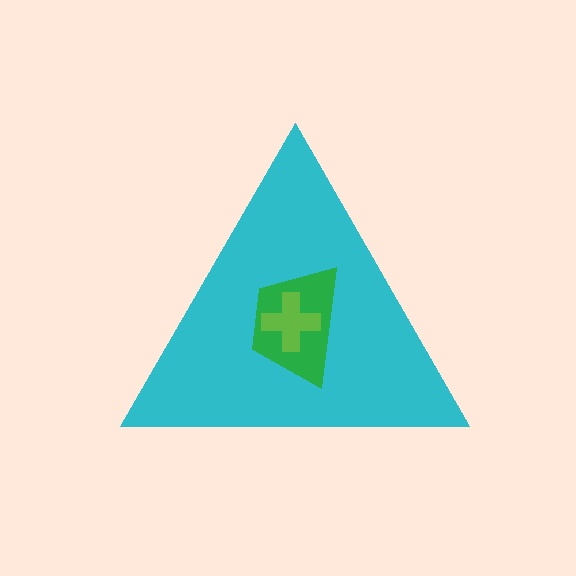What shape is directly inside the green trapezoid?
The lime cross.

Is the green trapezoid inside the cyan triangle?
Yes.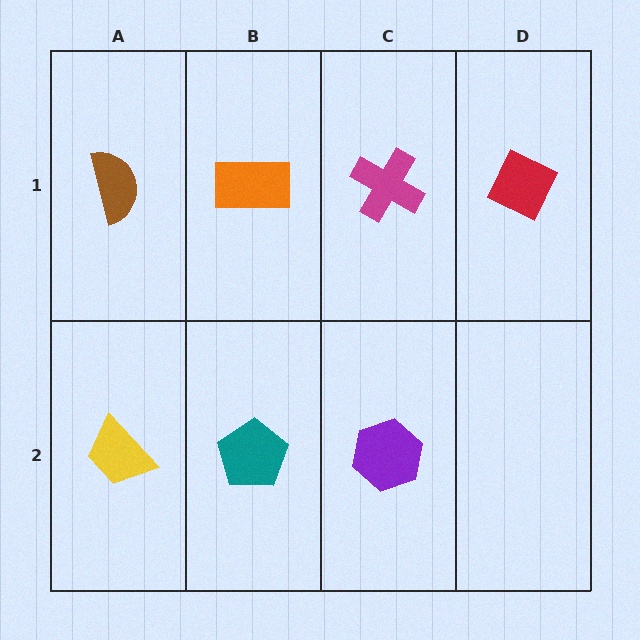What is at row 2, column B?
A teal pentagon.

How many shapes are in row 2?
3 shapes.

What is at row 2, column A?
A yellow trapezoid.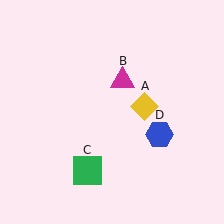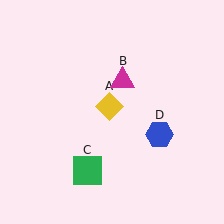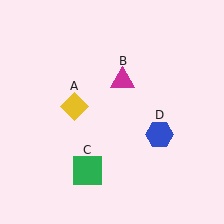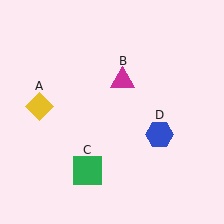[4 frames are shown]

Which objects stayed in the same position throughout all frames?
Magenta triangle (object B) and green square (object C) and blue hexagon (object D) remained stationary.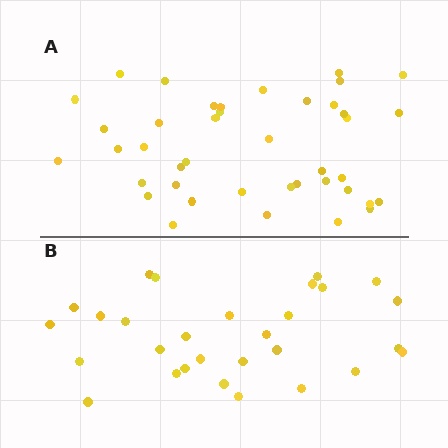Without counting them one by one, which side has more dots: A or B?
Region A (the top region) has more dots.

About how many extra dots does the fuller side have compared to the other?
Region A has roughly 12 or so more dots than region B.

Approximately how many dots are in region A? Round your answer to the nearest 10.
About 40 dots. (The exact count is 41, which rounds to 40.)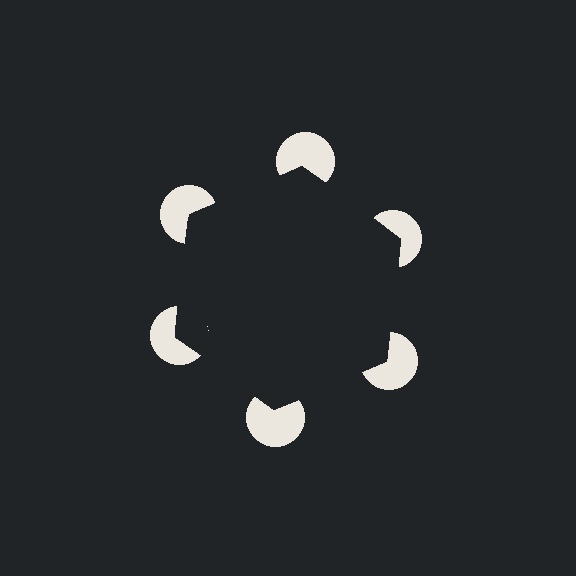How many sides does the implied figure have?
6 sides.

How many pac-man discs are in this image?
There are 6 — one at each vertex of the illusory hexagon.